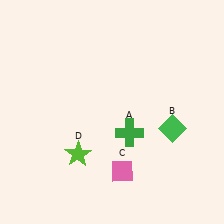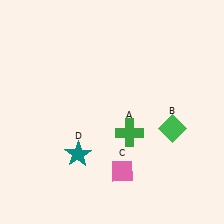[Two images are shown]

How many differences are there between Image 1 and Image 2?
There is 1 difference between the two images.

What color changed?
The star (D) changed from lime in Image 1 to teal in Image 2.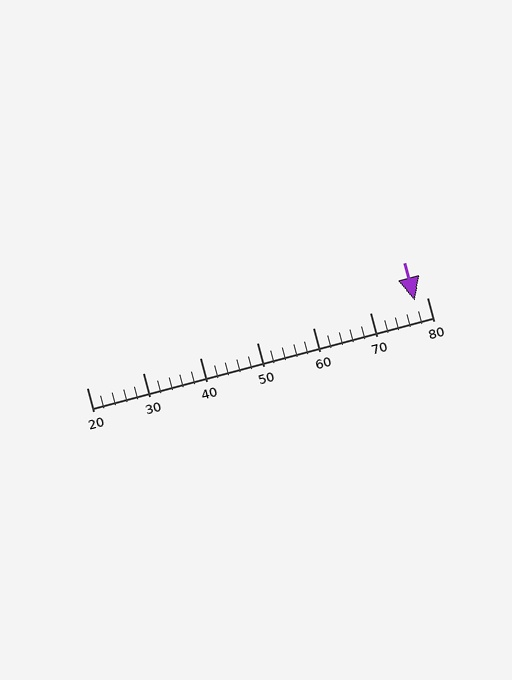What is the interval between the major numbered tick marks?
The major tick marks are spaced 10 units apart.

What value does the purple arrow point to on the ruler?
The purple arrow points to approximately 78.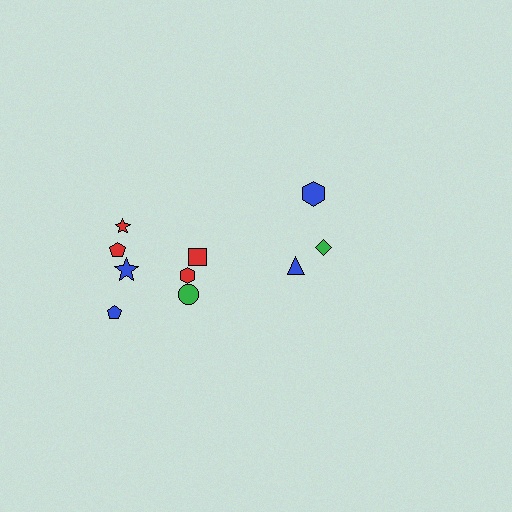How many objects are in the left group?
There are 7 objects.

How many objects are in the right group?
There are 3 objects.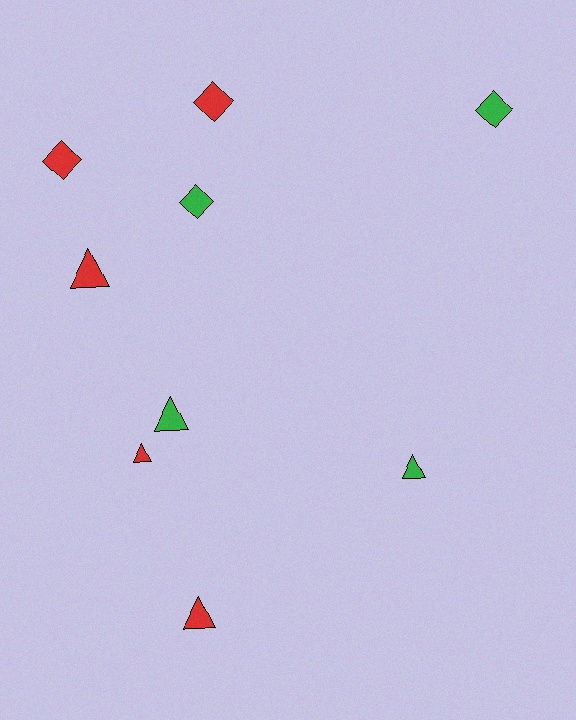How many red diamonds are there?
There are 2 red diamonds.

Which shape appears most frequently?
Triangle, with 5 objects.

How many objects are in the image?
There are 9 objects.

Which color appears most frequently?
Red, with 5 objects.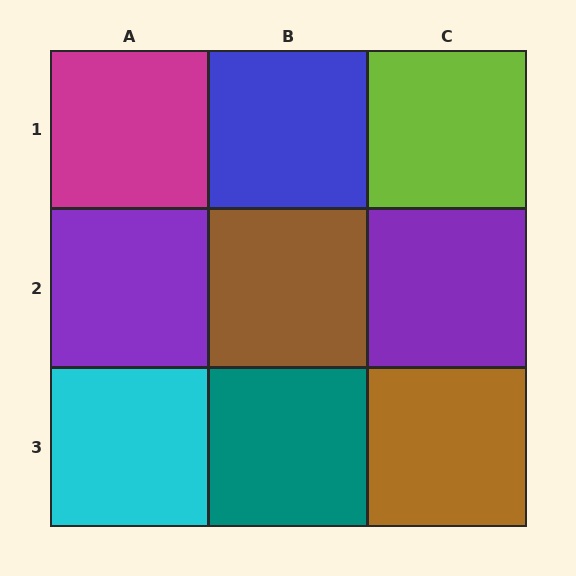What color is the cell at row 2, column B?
Brown.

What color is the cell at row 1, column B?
Blue.